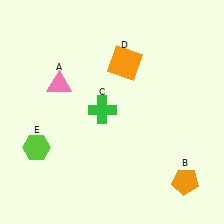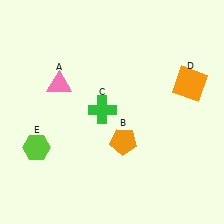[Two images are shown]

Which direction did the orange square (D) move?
The orange square (D) moved right.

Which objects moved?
The objects that moved are: the orange pentagon (B), the orange square (D).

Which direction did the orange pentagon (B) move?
The orange pentagon (B) moved left.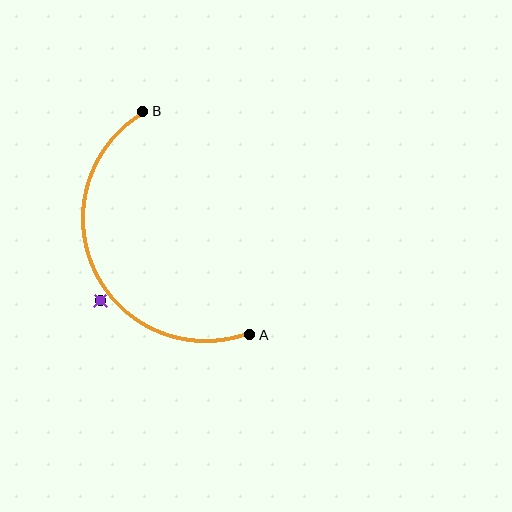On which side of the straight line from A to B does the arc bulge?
The arc bulges to the left of the straight line connecting A and B.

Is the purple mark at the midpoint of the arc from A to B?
No — the purple mark does not lie on the arc at all. It sits slightly outside the curve.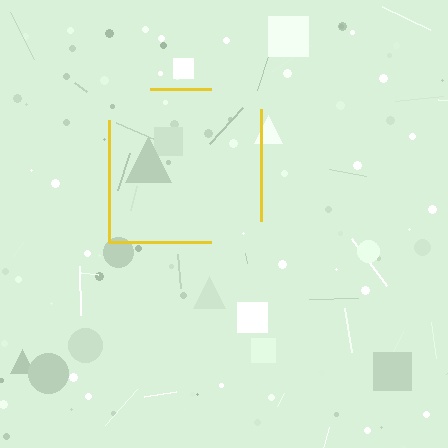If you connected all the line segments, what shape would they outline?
They would outline a square.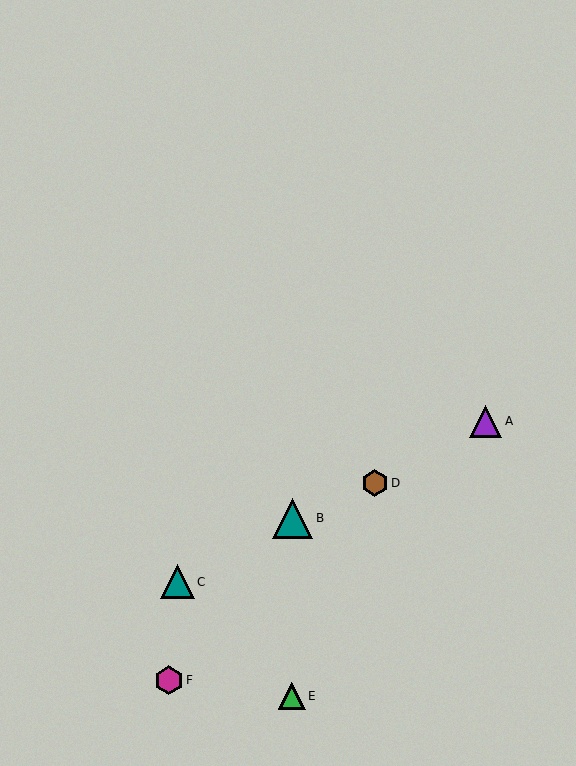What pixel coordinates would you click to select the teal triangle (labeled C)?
Click at (177, 582) to select the teal triangle C.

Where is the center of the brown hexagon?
The center of the brown hexagon is at (375, 483).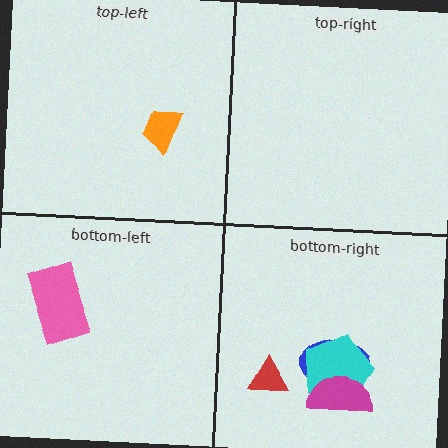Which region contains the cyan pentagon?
The bottom-right region.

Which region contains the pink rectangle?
The bottom-left region.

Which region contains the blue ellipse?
The bottom-right region.